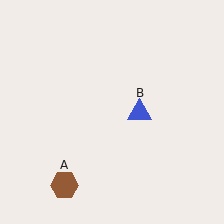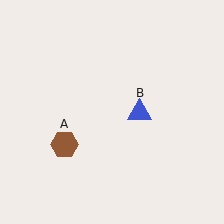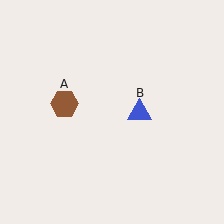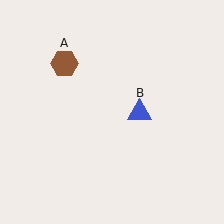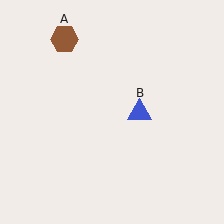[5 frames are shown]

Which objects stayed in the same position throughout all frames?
Blue triangle (object B) remained stationary.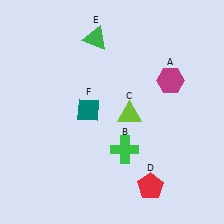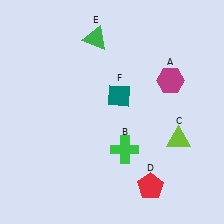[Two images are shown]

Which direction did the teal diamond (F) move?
The teal diamond (F) moved right.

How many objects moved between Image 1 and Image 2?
2 objects moved between the two images.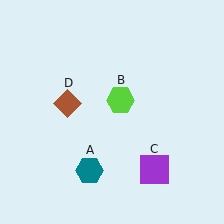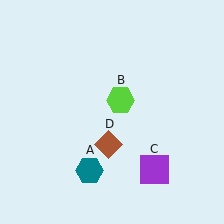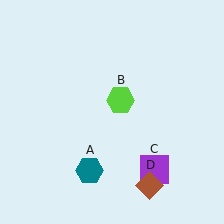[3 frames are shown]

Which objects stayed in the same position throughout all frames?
Teal hexagon (object A) and lime hexagon (object B) and purple square (object C) remained stationary.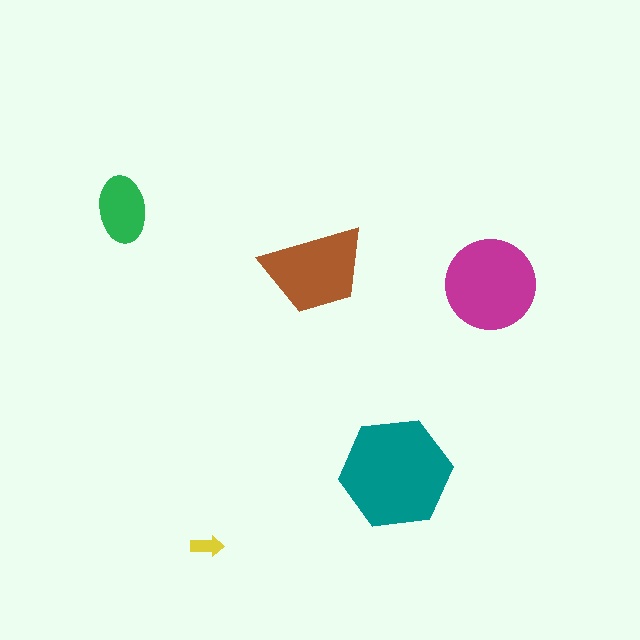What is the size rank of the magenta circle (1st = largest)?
2nd.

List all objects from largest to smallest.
The teal hexagon, the magenta circle, the brown trapezoid, the green ellipse, the yellow arrow.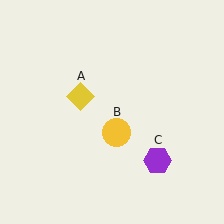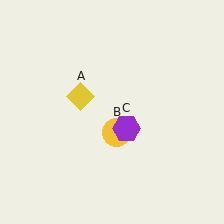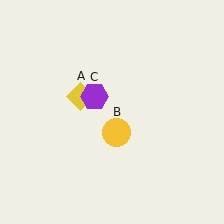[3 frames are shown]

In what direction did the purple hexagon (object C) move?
The purple hexagon (object C) moved up and to the left.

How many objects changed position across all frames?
1 object changed position: purple hexagon (object C).